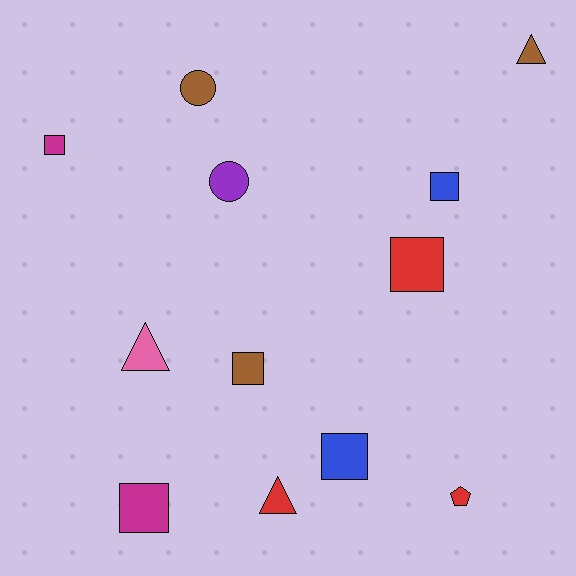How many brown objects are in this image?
There are 3 brown objects.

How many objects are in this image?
There are 12 objects.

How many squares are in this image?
There are 6 squares.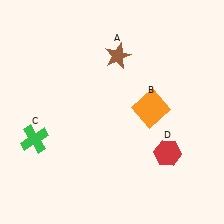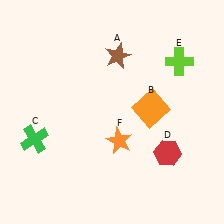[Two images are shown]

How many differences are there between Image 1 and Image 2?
There are 2 differences between the two images.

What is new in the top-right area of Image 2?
A lime cross (E) was added in the top-right area of Image 2.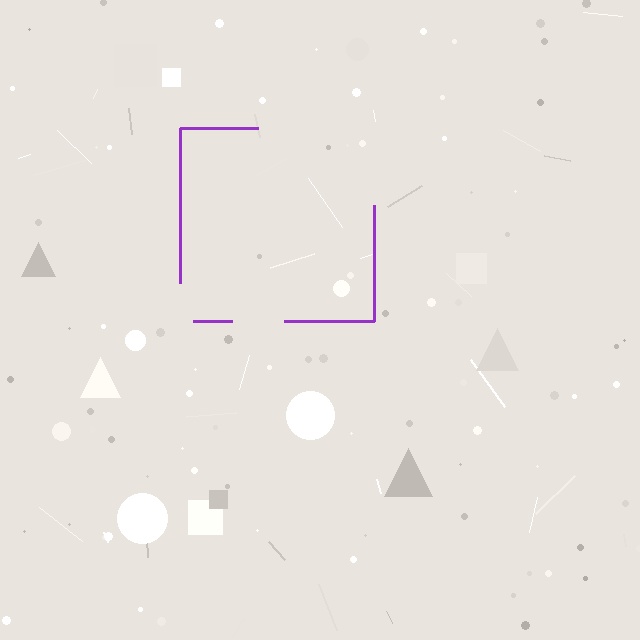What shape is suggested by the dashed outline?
The dashed outline suggests a square.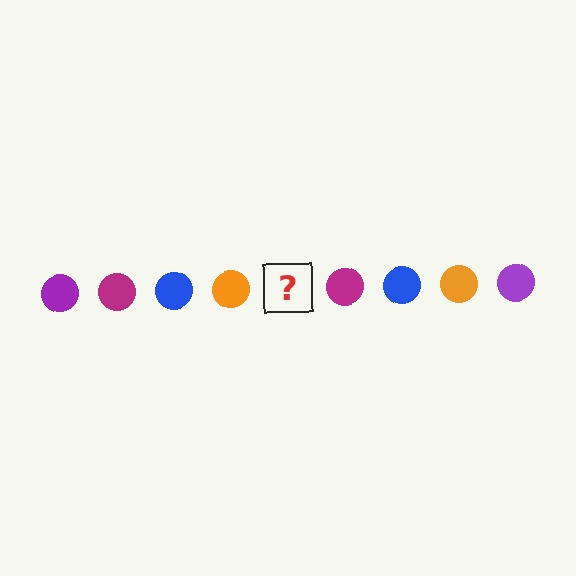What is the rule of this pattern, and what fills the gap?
The rule is that the pattern cycles through purple, magenta, blue, orange circles. The gap should be filled with a purple circle.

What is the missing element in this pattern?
The missing element is a purple circle.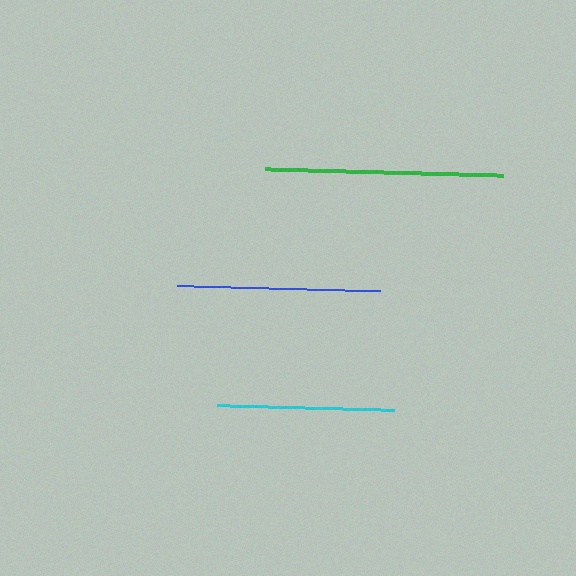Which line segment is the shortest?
The cyan line is the shortest at approximately 177 pixels.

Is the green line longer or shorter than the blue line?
The green line is longer than the blue line.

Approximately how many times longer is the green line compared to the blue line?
The green line is approximately 1.2 times the length of the blue line.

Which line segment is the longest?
The green line is the longest at approximately 238 pixels.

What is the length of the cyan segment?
The cyan segment is approximately 177 pixels long.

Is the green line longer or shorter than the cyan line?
The green line is longer than the cyan line.